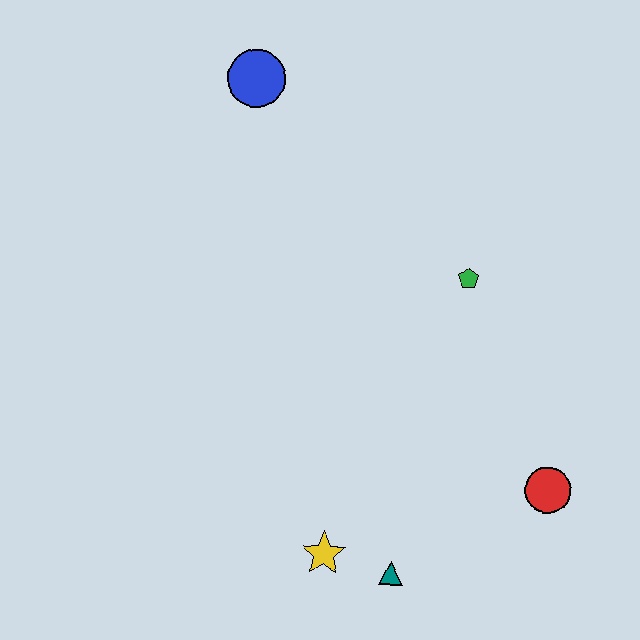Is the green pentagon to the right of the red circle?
No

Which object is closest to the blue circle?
The green pentagon is closest to the blue circle.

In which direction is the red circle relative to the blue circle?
The red circle is below the blue circle.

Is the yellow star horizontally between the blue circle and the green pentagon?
Yes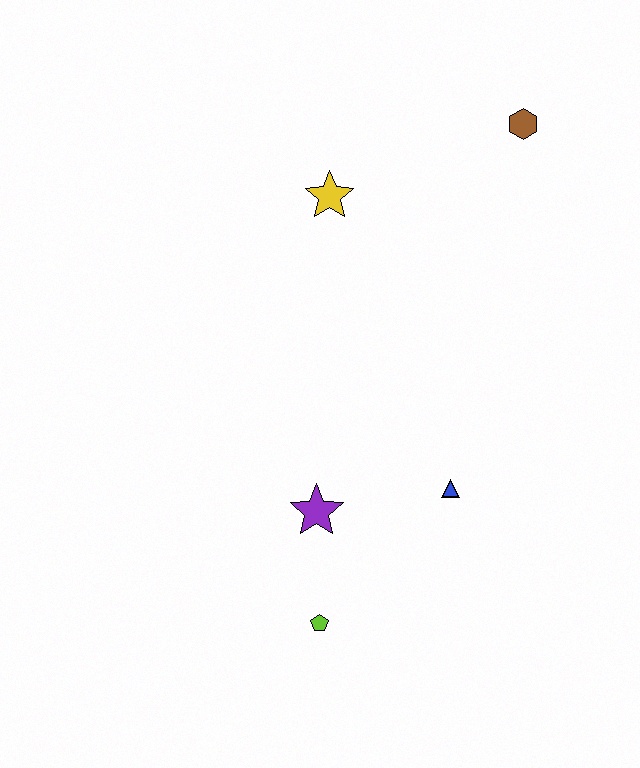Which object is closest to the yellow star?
The brown hexagon is closest to the yellow star.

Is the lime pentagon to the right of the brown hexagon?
No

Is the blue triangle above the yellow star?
No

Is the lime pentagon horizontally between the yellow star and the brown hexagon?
No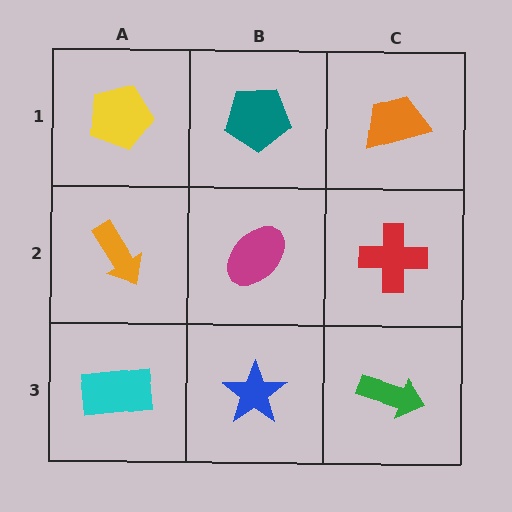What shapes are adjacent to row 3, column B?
A magenta ellipse (row 2, column B), a cyan rectangle (row 3, column A), a green arrow (row 3, column C).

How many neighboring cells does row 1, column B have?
3.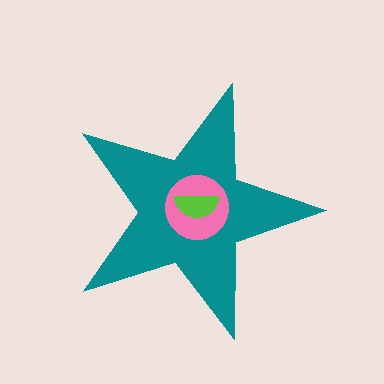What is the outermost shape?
The teal star.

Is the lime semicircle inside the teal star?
Yes.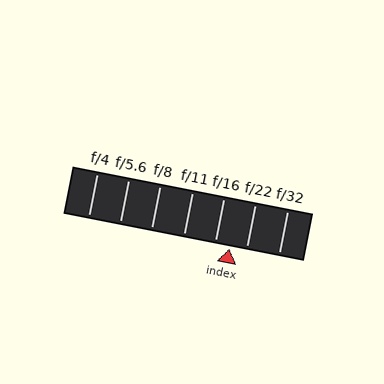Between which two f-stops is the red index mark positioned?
The index mark is between f/16 and f/22.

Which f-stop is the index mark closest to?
The index mark is closest to f/16.